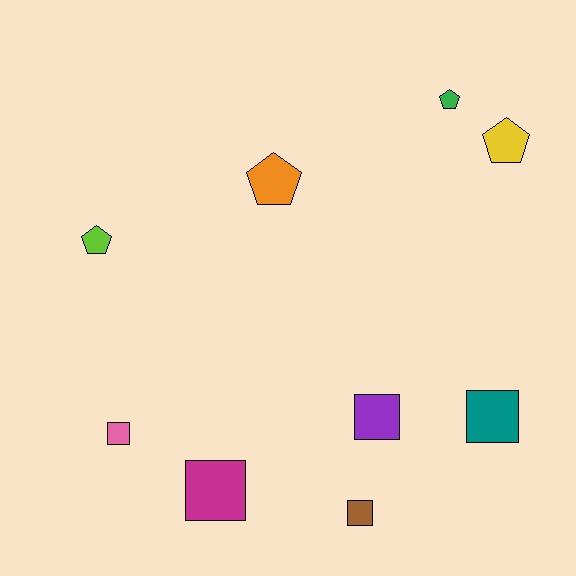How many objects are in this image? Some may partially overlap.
There are 9 objects.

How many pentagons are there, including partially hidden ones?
There are 4 pentagons.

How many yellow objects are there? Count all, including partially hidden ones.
There is 1 yellow object.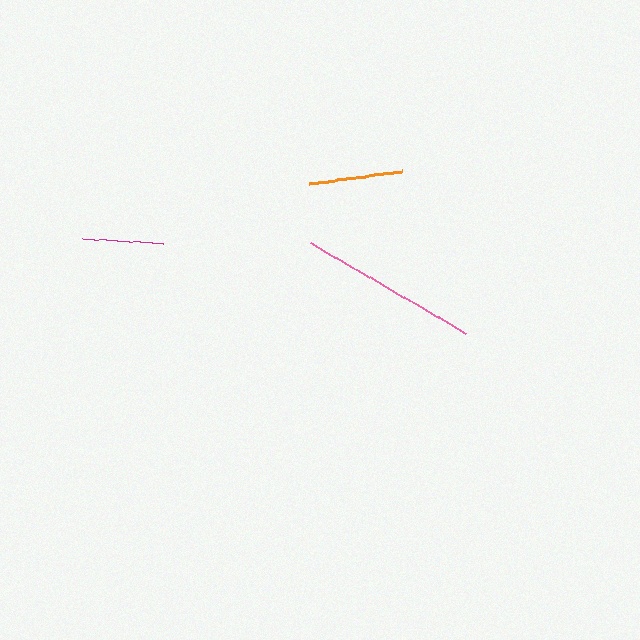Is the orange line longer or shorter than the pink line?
The pink line is longer than the orange line.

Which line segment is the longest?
The pink line is the longest at approximately 180 pixels.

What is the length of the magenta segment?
The magenta segment is approximately 80 pixels long.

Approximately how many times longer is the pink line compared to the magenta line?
The pink line is approximately 2.3 times the length of the magenta line.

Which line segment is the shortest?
The magenta line is the shortest at approximately 80 pixels.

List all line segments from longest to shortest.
From longest to shortest: pink, orange, magenta.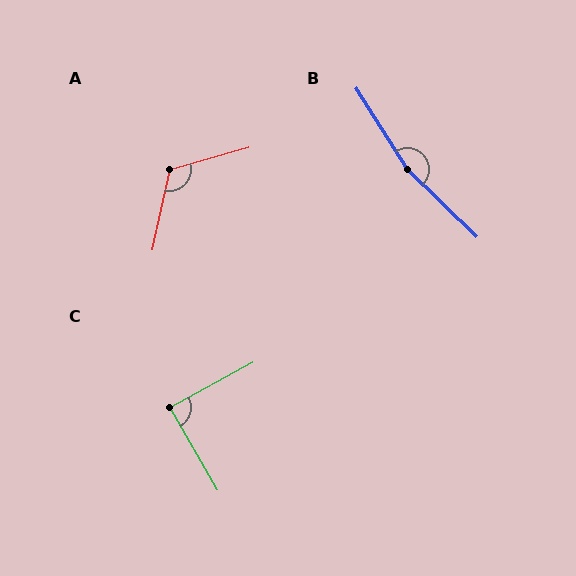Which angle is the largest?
B, at approximately 166 degrees.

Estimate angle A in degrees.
Approximately 118 degrees.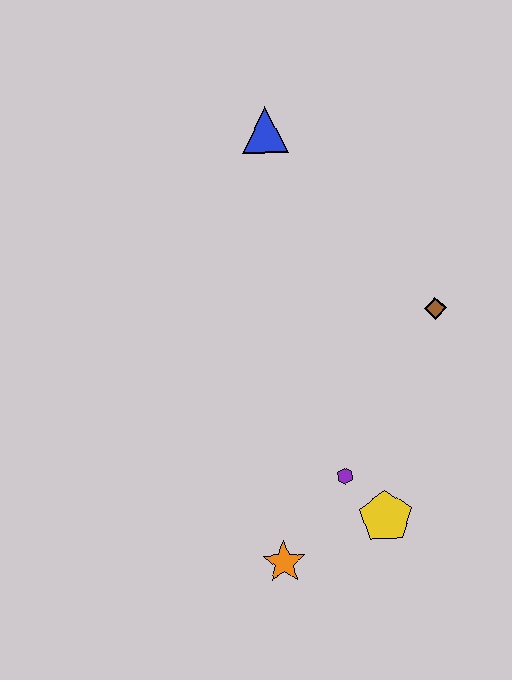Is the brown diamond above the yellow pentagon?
Yes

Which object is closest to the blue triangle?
The brown diamond is closest to the blue triangle.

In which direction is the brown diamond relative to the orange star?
The brown diamond is above the orange star.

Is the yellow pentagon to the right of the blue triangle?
Yes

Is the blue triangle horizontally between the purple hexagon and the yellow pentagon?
No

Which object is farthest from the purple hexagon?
The blue triangle is farthest from the purple hexagon.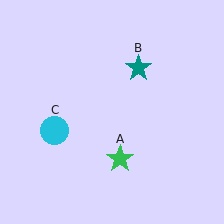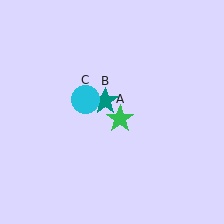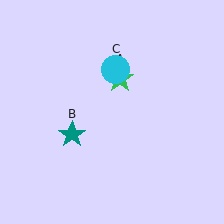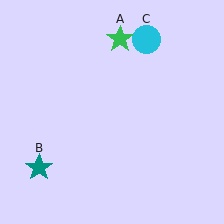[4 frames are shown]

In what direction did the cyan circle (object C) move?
The cyan circle (object C) moved up and to the right.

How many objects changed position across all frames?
3 objects changed position: green star (object A), teal star (object B), cyan circle (object C).